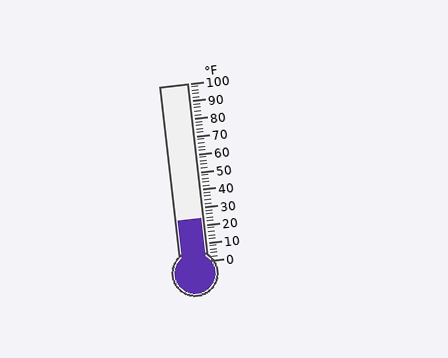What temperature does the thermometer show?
The thermometer shows approximately 24°F.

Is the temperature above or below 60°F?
The temperature is below 60°F.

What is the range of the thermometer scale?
The thermometer scale ranges from 0°F to 100°F.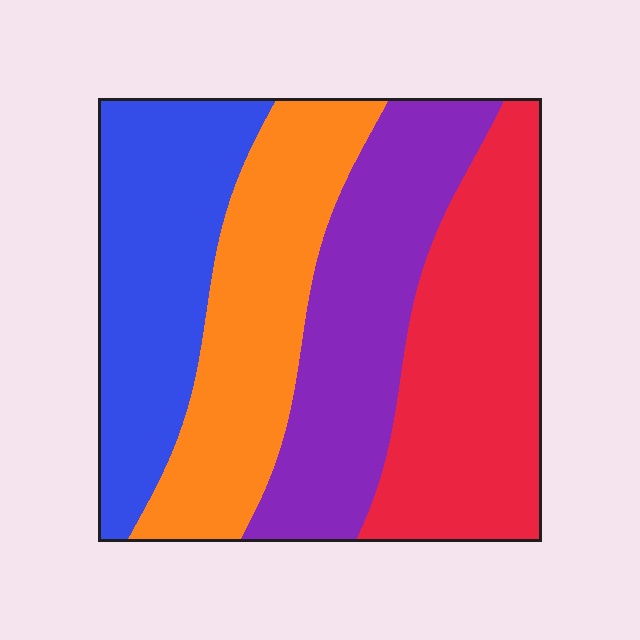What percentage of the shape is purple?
Purple takes up about one quarter (1/4) of the shape.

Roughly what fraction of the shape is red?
Red takes up between a sixth and a third of the shape.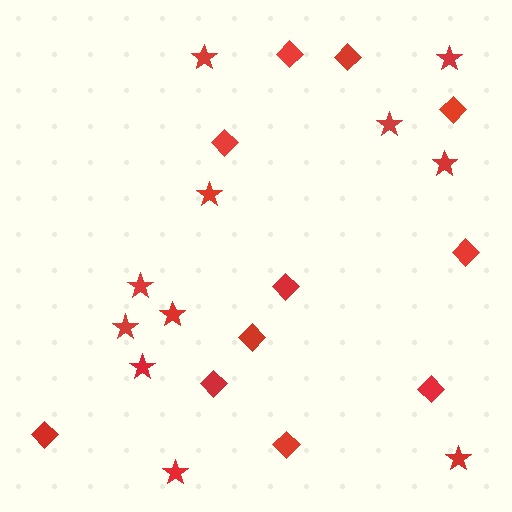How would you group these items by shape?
There are 2 groups: one group of diamonds (11) and one group of stars (11).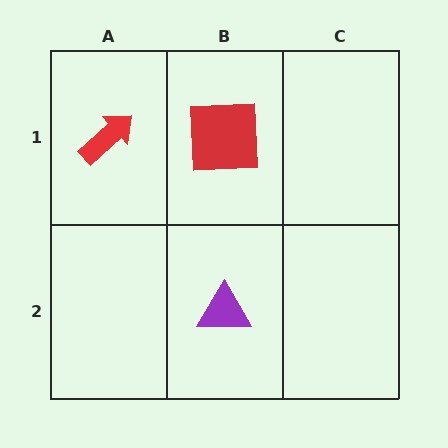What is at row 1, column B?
A red square.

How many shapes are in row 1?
2 shapes.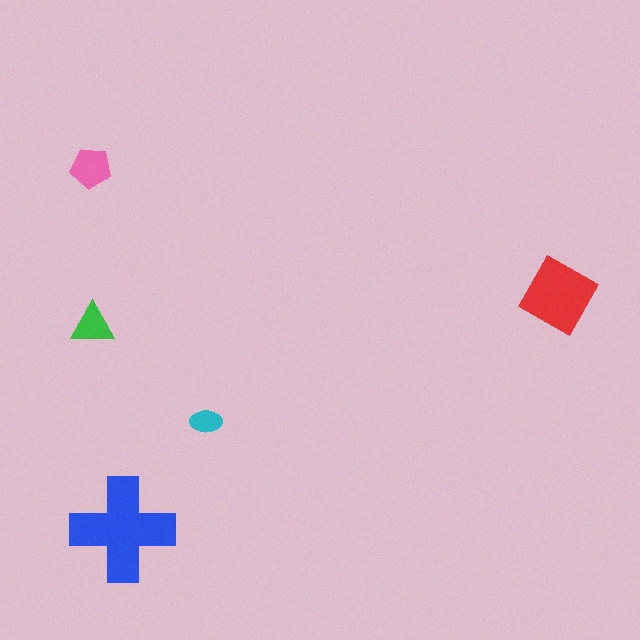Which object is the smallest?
The cyan ellipse.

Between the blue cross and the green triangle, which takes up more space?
The blue cross.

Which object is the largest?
The blue cross.